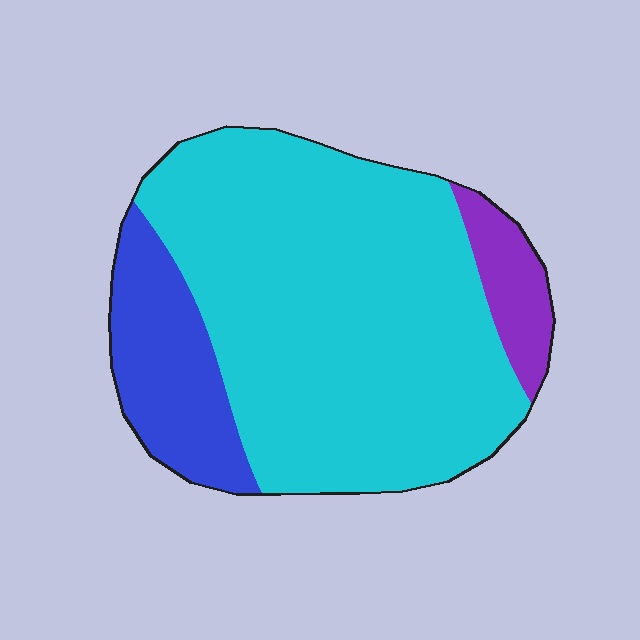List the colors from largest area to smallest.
From largest to smallest: cyan, blue, purple.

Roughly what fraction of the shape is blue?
Blue takes up less than a quarter of the shape.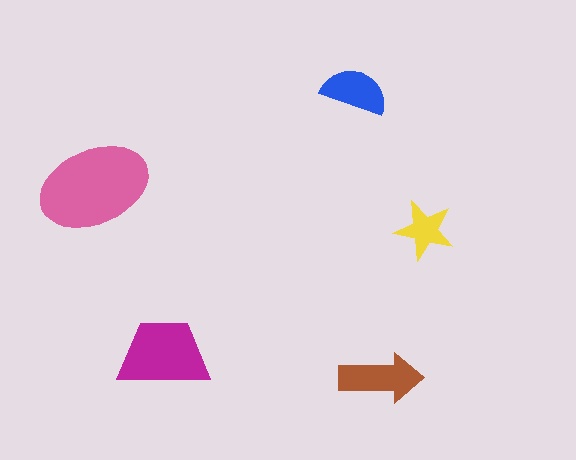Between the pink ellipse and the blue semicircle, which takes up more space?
The pink ellipse.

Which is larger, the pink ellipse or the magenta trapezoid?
The pink ellipse.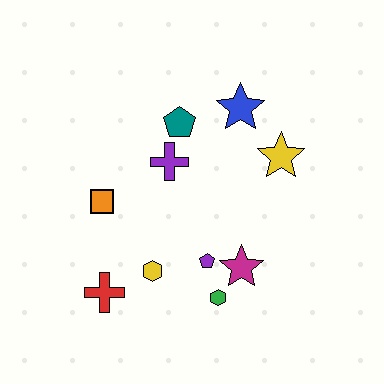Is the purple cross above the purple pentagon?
Yes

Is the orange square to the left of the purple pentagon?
Yes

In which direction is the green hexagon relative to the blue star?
The green hexagon is below the blue star.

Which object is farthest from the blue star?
The red cross is farthest from the blue star.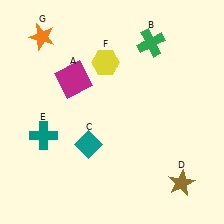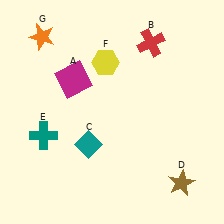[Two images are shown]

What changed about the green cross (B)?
In Image 1, B is green. In Image 2, it changed to red.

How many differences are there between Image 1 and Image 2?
There is 1 difference between the two images.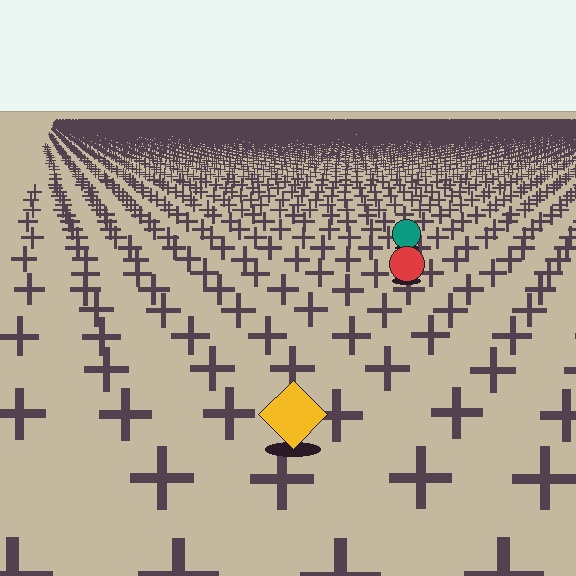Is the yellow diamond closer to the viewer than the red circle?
Yes. The yellow diamond is closer — you can tell from the texture gradient: the ground texture is coarser near it.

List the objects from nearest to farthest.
From nearest to farthest: the yellow diamond, the red circle, the teal circle.